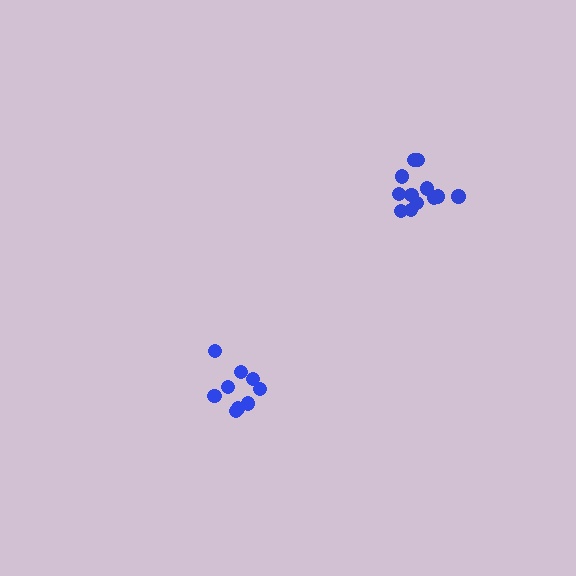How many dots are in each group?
Group 1: 9 dots, Group 2: 12 dots (21 total).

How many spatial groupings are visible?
There are 2 spatial groupings.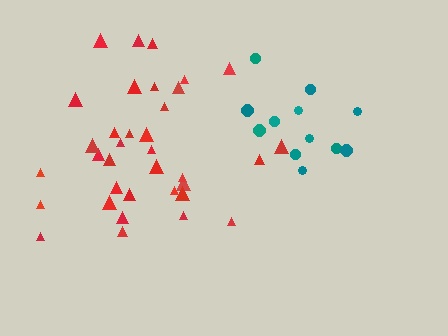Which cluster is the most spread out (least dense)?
Red.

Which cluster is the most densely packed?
Teal.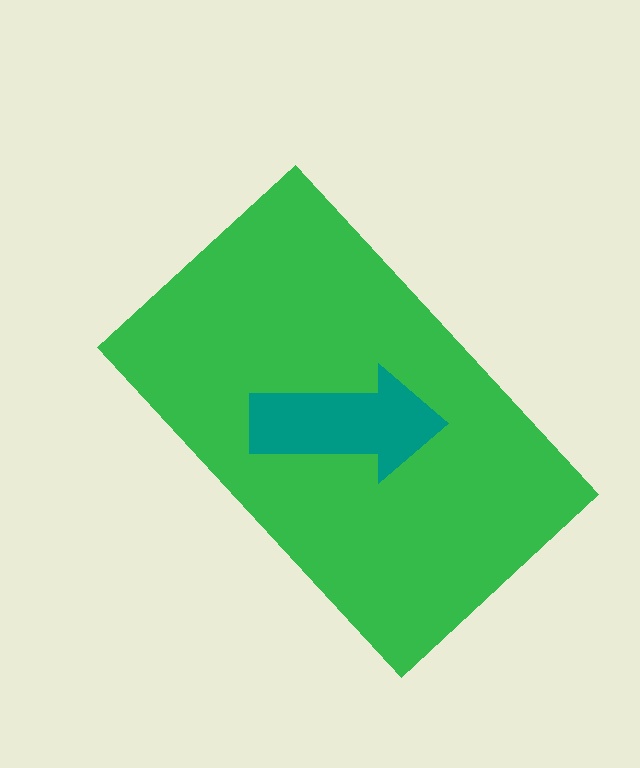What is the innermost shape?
The teal arrow.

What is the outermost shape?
The green rectangle.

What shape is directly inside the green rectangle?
The teal arrow.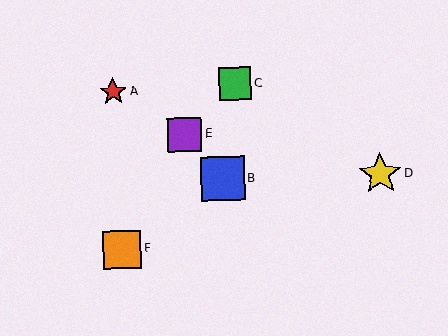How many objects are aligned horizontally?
2 objects (B, D) are aligned horizontally.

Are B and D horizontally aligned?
Yes, both are at y≈179.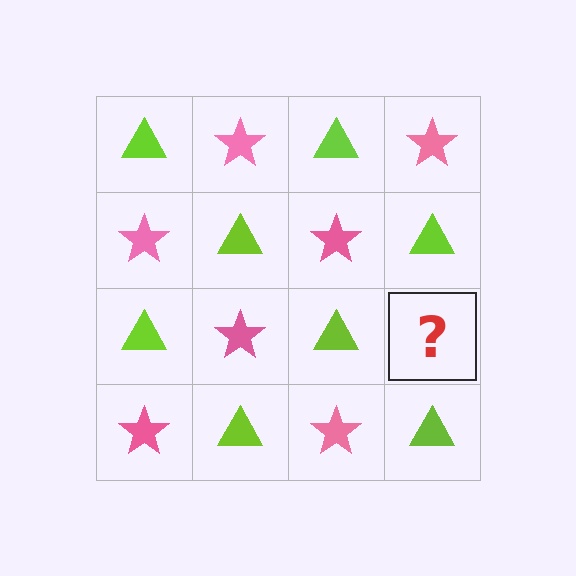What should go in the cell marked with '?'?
The missing cell should contain a pink star.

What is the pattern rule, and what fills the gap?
The rule is that it alternates lime triangle and pink star in a checkerboard pattern. The gap should be filled with a pink star.